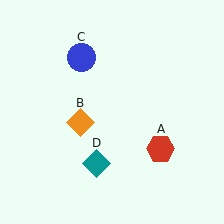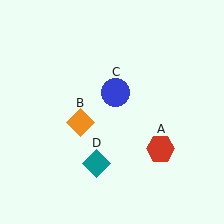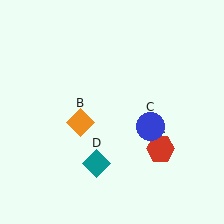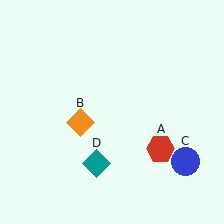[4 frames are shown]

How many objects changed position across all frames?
1 object changed position: blue circle (object C).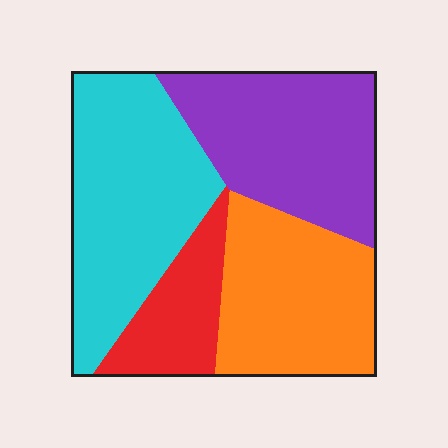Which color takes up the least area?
Red, at roughly 15%.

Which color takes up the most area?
Cyan, at roughly 30%.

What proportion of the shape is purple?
Purple takes up about one quarter (1/4) of the shape.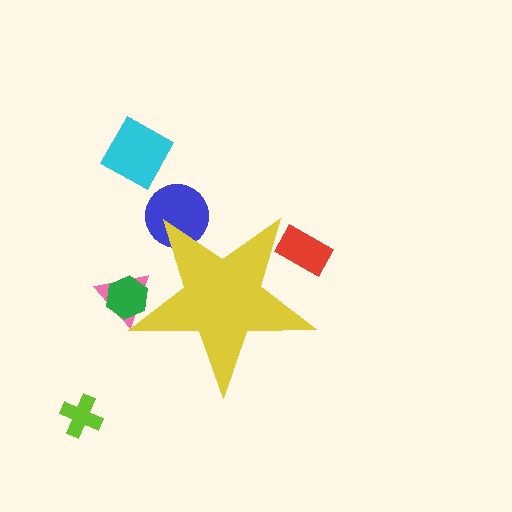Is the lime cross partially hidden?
No, the lime cross is fully visible.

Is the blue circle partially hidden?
Yes, the blue circle is partially hidden behind the yellow star.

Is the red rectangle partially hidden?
Yes, the red rectangle is partially hidden behind the yellow star.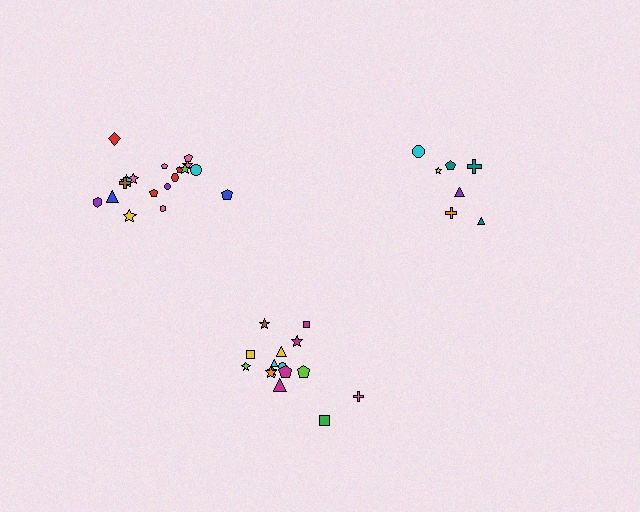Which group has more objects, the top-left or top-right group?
The top-left group.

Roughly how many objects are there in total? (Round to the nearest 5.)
Roughly 40 objects in total.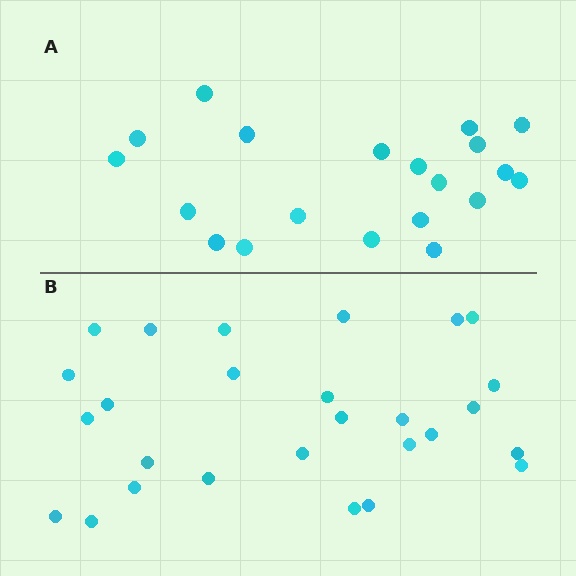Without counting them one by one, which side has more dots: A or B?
Region B (the bottom region) has more dots.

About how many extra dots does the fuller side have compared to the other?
Region B has roughly 8 or so more dots than region A.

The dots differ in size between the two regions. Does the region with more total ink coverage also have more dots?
No. Region A has more total ink coverage because its dots are larger, but region B actually contains more individual dots. Total area can be misleading — the number of items is what matters here.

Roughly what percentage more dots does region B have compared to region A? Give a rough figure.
About 35% more.